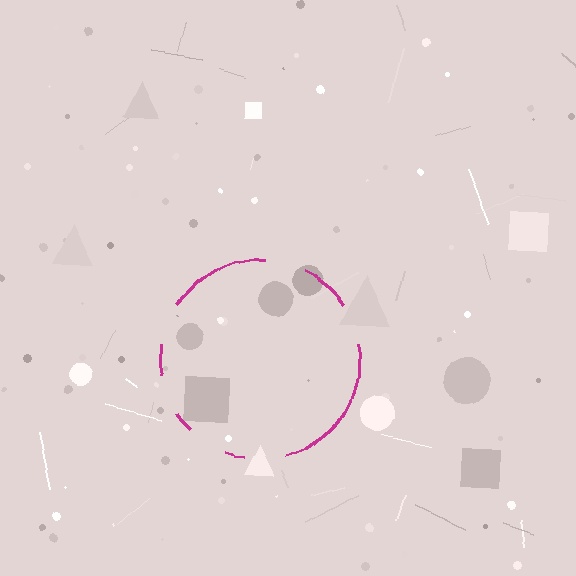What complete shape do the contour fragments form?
The contour fragments form a circle.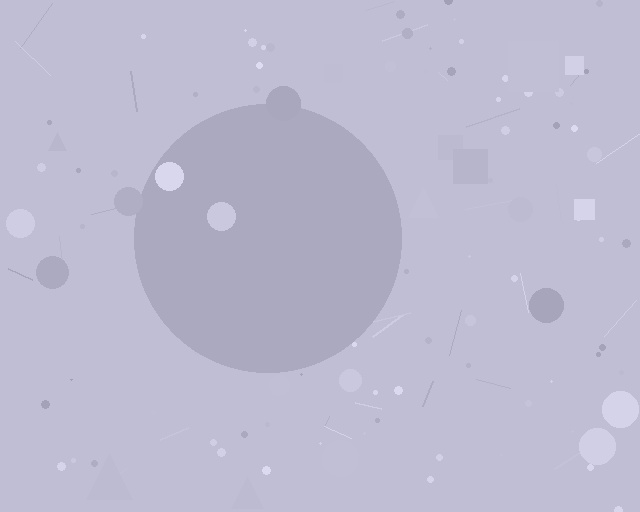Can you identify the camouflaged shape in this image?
The camouflaged shape is a circle.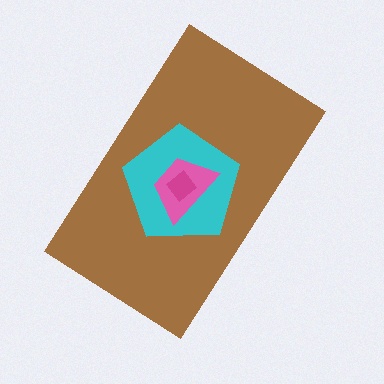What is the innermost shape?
The magenta diamond.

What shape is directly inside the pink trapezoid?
The magenta diamond.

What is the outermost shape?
The brown rectangle.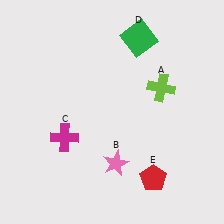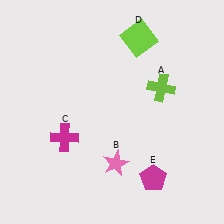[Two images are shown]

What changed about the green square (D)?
In Image 1, D is green. In Image 2, it changed to lime.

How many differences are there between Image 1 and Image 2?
There are 2 differences between the two images.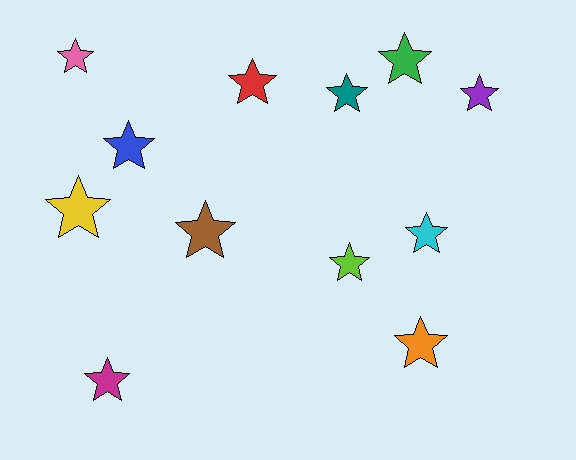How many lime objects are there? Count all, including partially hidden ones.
There is 1 lime object.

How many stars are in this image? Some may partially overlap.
There are 12 stars.